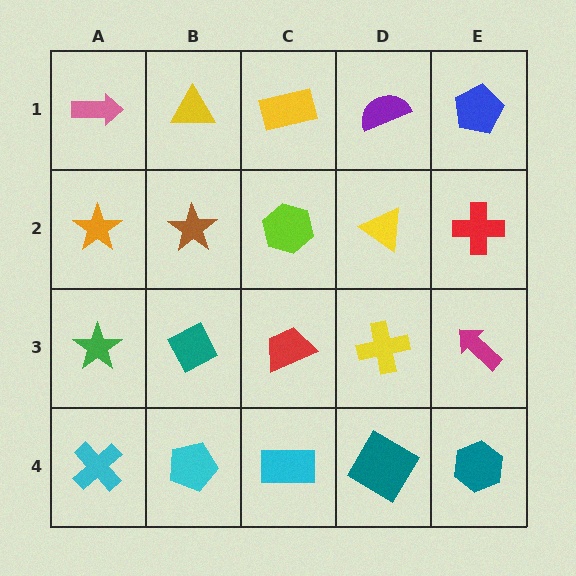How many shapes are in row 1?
5 shapes.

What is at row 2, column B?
A brown star.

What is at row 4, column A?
A cyan cross.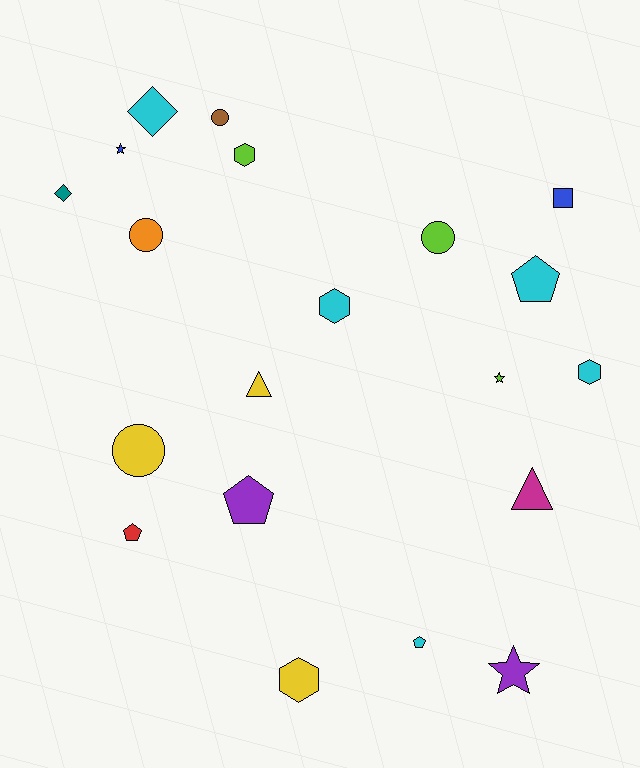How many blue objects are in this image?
There are 2 blue objects.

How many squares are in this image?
There is 1 square.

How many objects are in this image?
There are 20 objects.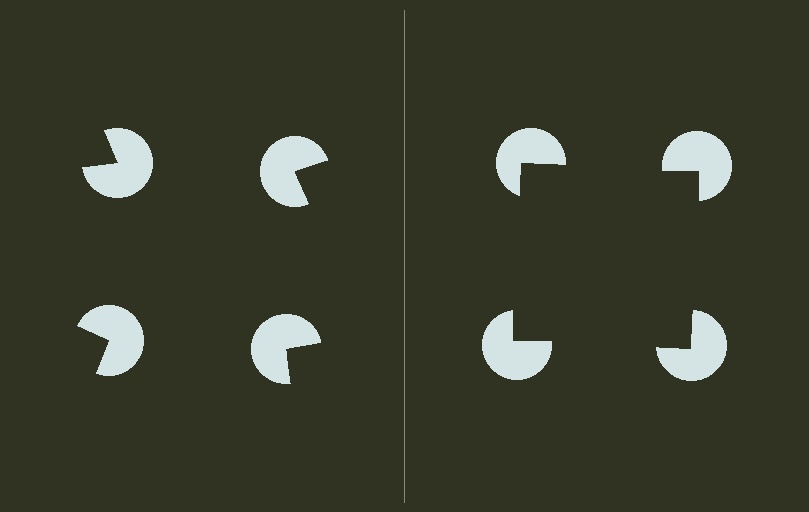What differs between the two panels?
The pac-man discs are positioned identically on both sides; only the wedge orientations differ. On the right they align to a square; on the left they are misaligned.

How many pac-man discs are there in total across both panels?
8 — 4 on each side.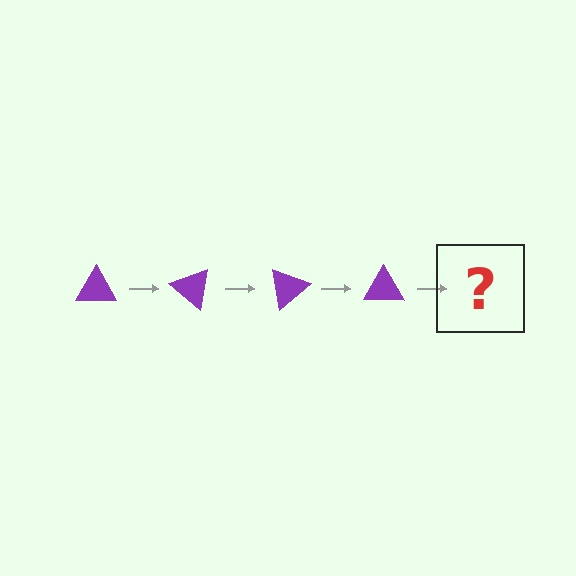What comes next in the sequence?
The next element should be a purple triangle rotated 160 degrees.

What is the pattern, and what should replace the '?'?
The pattern is that the triangle rotates 40 degrees each step. The '?' should be a purple triangle rotated 160 degrees.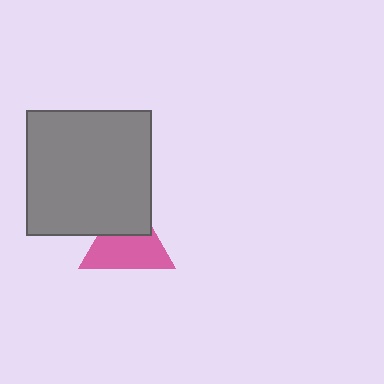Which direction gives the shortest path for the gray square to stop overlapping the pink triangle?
Moving up gives the shortest separation.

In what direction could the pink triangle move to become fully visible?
The pink triangle could move down. That would shift it out from behind the gray square entirely.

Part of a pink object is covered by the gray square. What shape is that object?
It is a triangle.